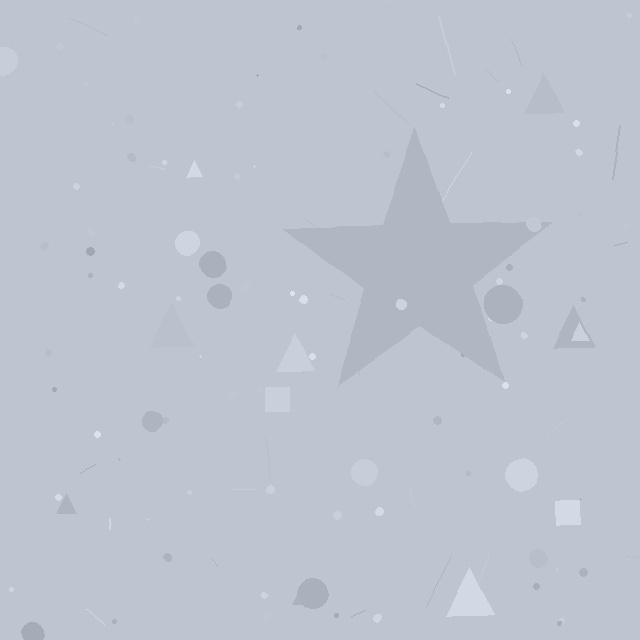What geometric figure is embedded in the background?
A star is embedded in the background.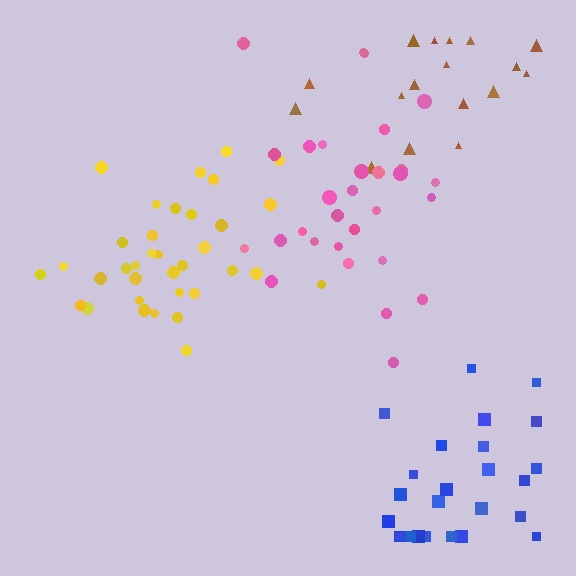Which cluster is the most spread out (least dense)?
Brown.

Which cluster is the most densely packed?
Yellow.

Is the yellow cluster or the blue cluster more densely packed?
Yellow.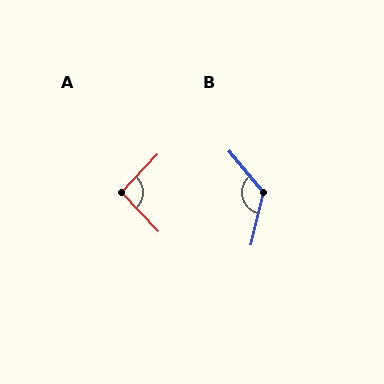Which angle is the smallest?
A, at approximately 94 degrees.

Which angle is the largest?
B, at approximately 126 degrees.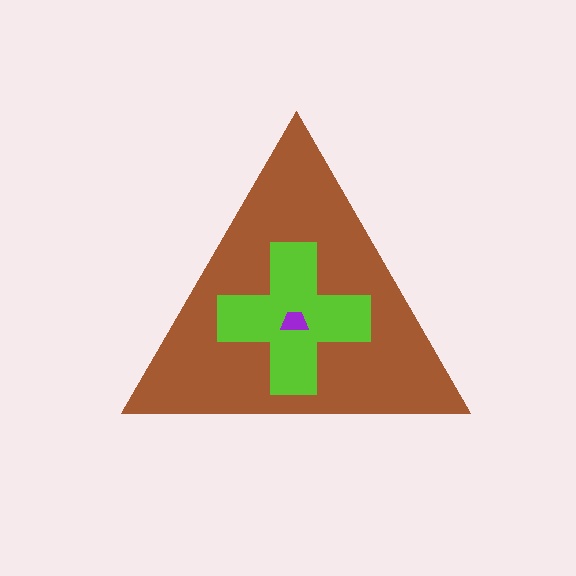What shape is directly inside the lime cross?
The purple trapezoid.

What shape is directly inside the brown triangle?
The lime cross.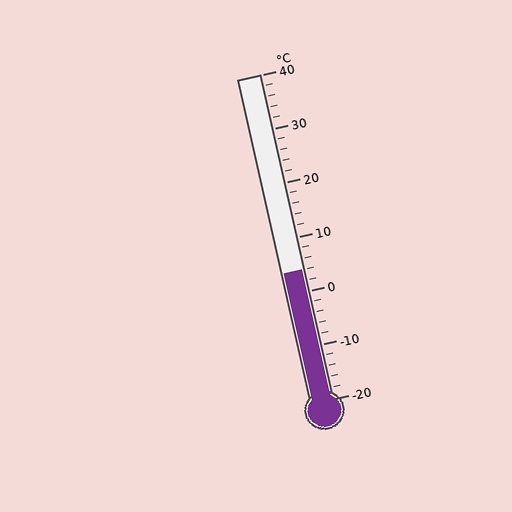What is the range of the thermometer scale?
The thermometer scale ranges from -20°C to 40°C.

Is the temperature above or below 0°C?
The temperature is above 0°C.